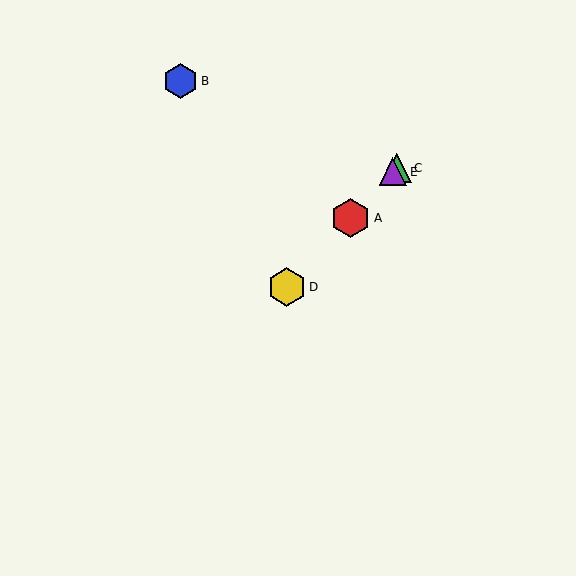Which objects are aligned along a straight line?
Objects A, C, D, E are aligned along a straight line.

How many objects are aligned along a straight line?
4 objects (A, C, D, E) are aligned along a straight line.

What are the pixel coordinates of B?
Object B is at (181, 81).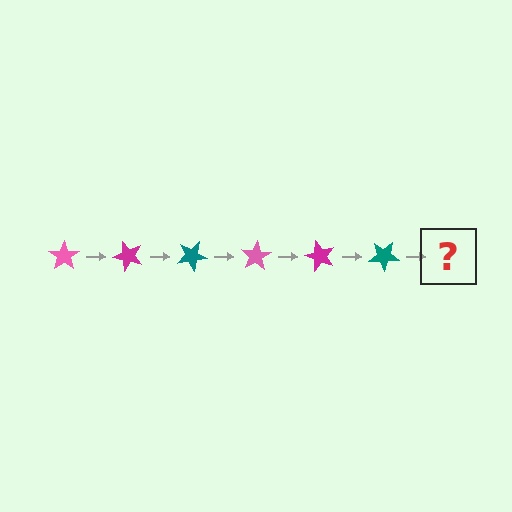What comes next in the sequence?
The next element should be a pink star, rotated 300 degrees from the start.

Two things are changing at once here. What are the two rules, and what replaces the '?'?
The two rules are that it rotates 50 degrees each step and the color cycles through pink, magenta, and teal. The '?' should be a pink star, rotated 300 degrees from the start.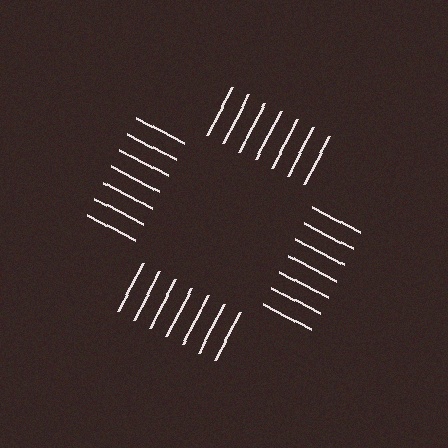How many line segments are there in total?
28 — 7 along each of the 4 edges.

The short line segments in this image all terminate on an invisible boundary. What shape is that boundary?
An illusory square — the line segments terminate on its edges but no continuous stroke is drawn.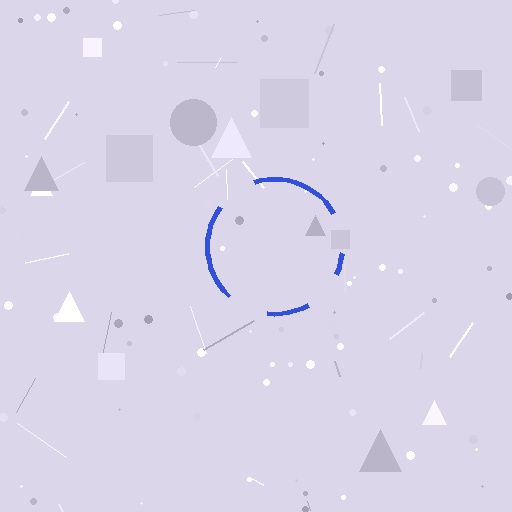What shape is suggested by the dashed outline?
The dashed outline suggests a circle.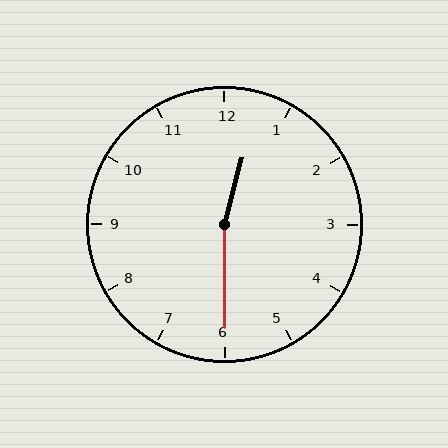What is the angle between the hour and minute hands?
Approximately 165 degrees.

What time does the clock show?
12:30.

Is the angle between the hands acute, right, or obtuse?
It is obtuse.